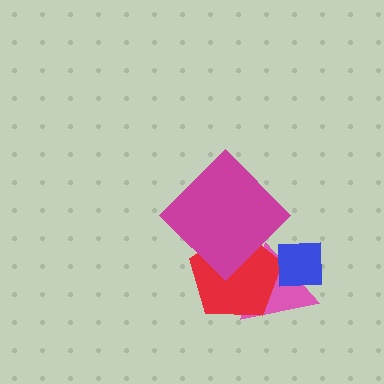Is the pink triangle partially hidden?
Yes, it is partially covered by another shape.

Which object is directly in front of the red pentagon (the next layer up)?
The blue square is directly in front of the red pentagon.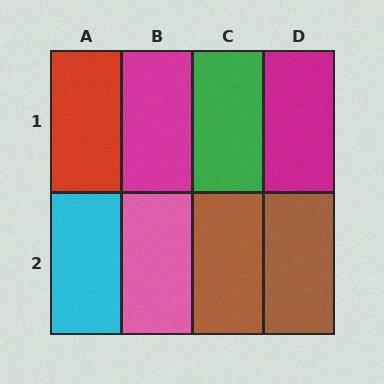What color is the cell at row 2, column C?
Brown.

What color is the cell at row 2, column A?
Cyan.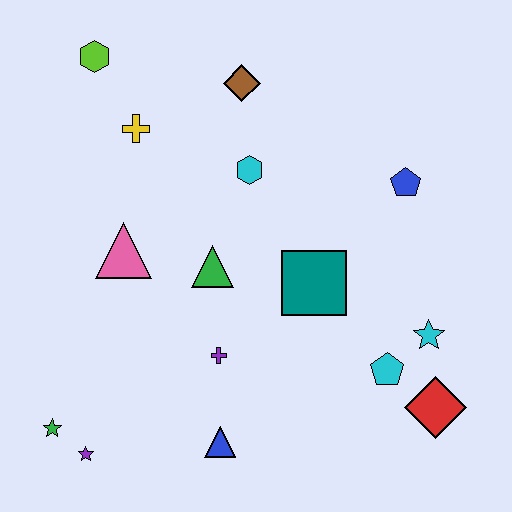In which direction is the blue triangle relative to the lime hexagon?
The blue triangle is below the lime hexagon.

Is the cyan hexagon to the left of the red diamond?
Yes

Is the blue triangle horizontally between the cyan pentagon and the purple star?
Yes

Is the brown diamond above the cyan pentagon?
Yes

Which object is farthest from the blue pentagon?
The green star is farthest from the blue pentagon.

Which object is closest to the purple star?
The green star is closest to the purple star.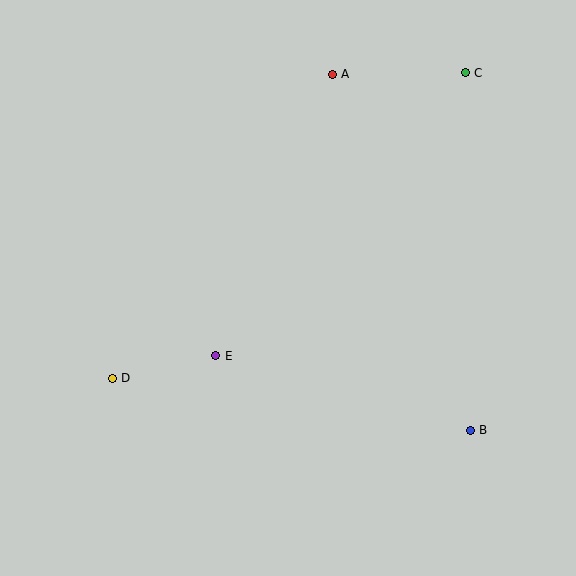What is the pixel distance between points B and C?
The distance between B and C is 358 pixels.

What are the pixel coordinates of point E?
Point E is at (216, 356).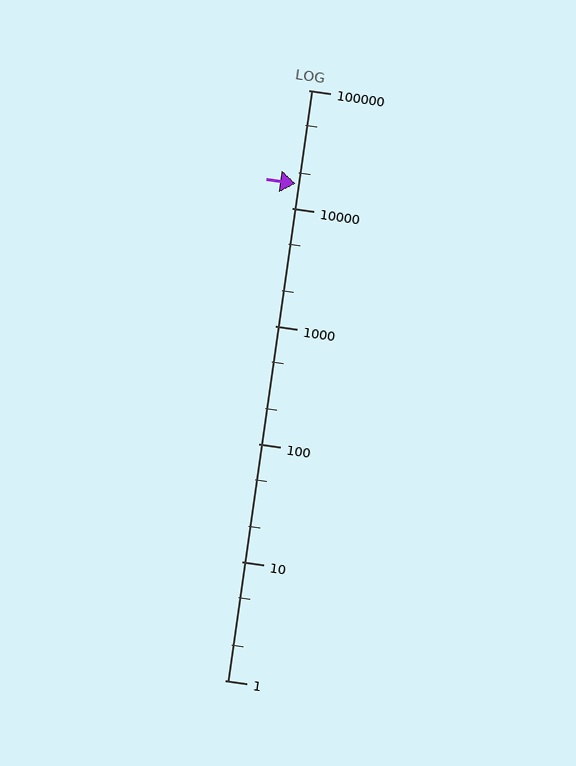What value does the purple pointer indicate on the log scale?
The pointer indicates approximately 16000.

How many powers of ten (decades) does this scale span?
The scale spans 5 decades, from 1 to 100000.